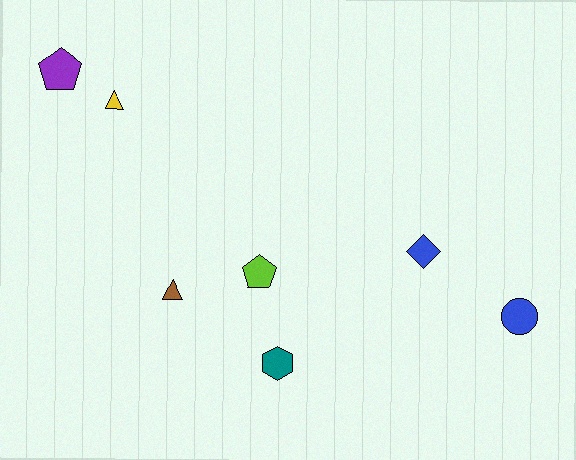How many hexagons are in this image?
There is 1 hexagon.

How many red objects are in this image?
There are no red objects.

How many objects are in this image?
There are 7 objects.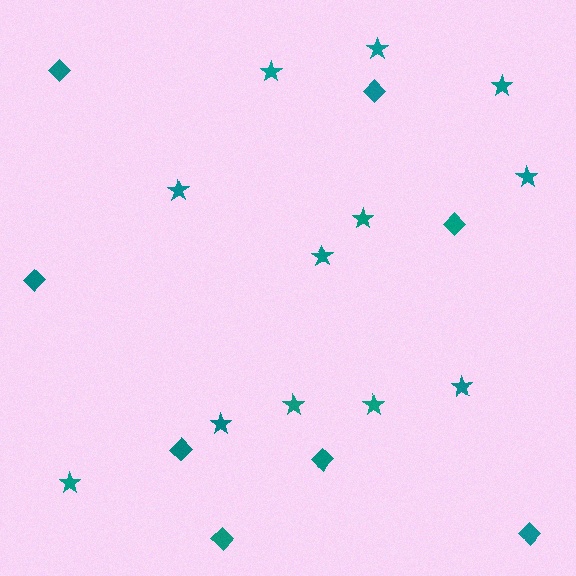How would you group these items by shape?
There are 2 groups: one group of stars (12) and one group of diamonds (8).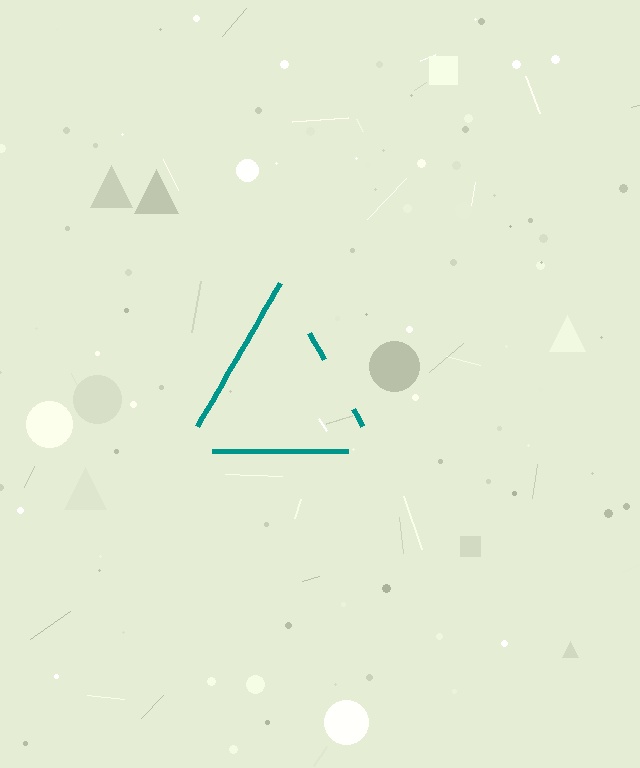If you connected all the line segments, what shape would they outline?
They would outline a triangle.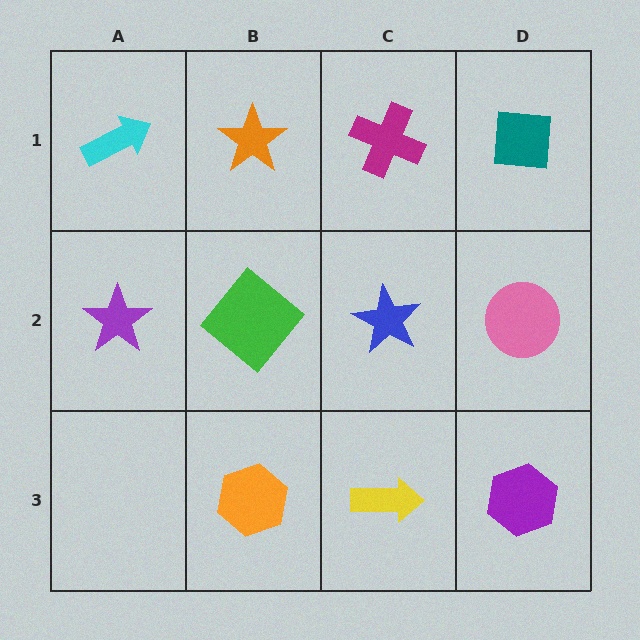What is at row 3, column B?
An orange hexagon.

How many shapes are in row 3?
3 shapes.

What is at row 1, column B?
An orange star.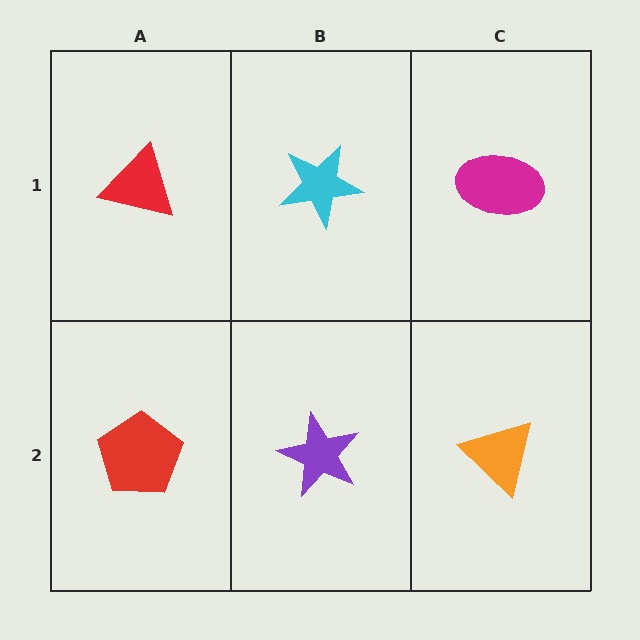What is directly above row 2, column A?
A red triangle.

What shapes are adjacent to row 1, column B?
A purple star (row 2, column B), a red triangle (row 1, column A), a magenta ellipse (row 1, column C).